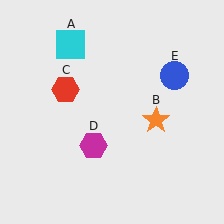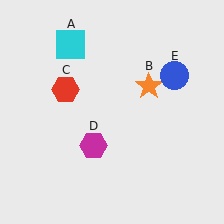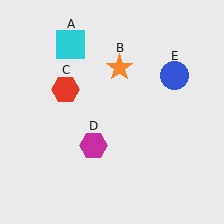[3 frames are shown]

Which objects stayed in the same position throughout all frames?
Cyan square (object A) and red hexagon (object C) and magenta hexagon (object D) and blue circle (object E) remained stationary.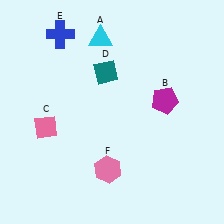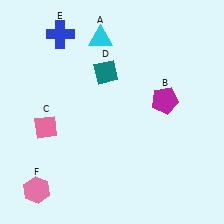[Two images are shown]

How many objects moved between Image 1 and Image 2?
1 object moved between the two images.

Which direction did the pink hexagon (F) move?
The pink hexagon (F) moved left.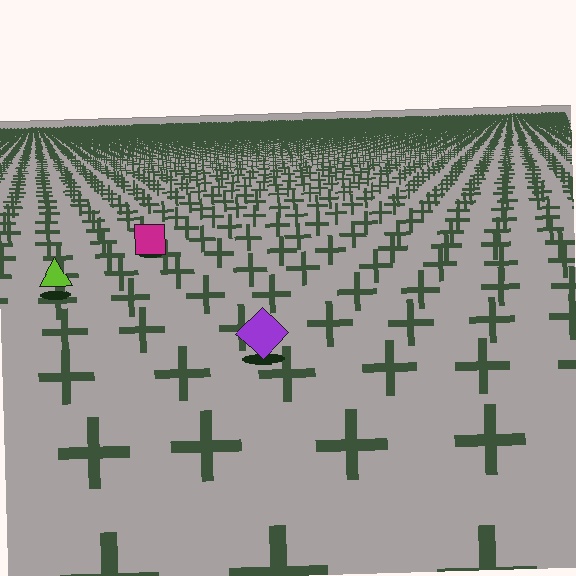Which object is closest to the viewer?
The purple diamond is closest. The texture marks near it are larger and more spread out.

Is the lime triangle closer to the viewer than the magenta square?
Yes. The lime triangle is closer — you can tell from the texture gradient: the ground texture is coarser near it.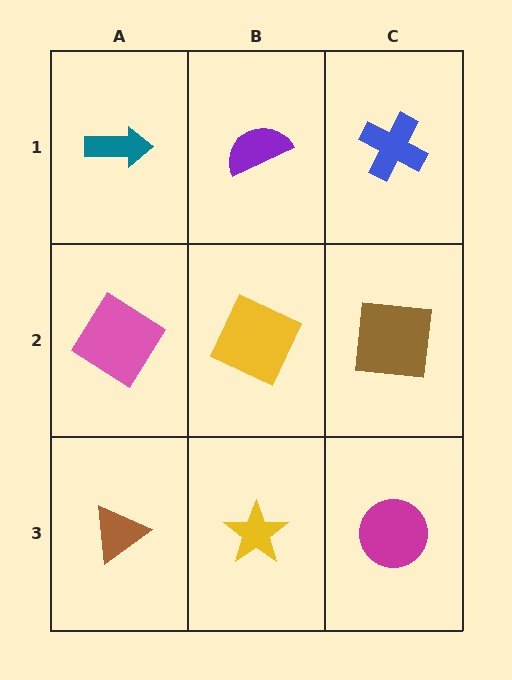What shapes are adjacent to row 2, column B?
A purple semicircle (row 1, column B), a yellow star (row 3, column B), a pink diamond (row 2, column A), a brown square (row 2, column C).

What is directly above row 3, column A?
A pink diamond.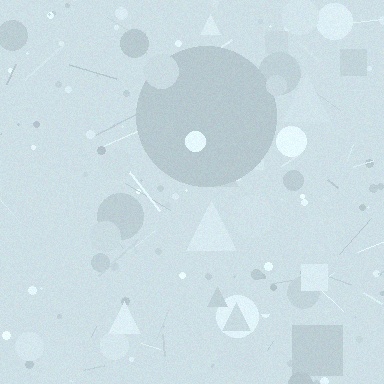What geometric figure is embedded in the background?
A circle is embedded in the background.